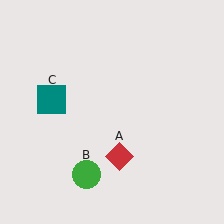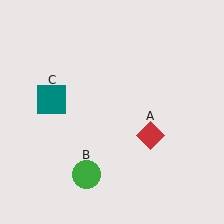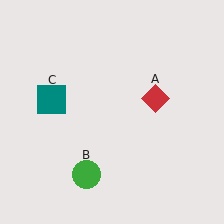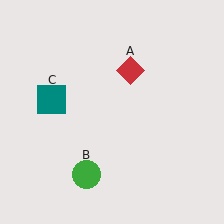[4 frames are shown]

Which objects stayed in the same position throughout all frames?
Green circle (object B) and teal square (object C) remained stationary.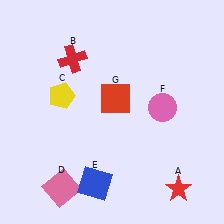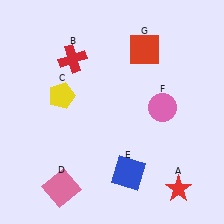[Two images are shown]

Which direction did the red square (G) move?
The red square (G) moved up.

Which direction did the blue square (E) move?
The blue square (E) moved right.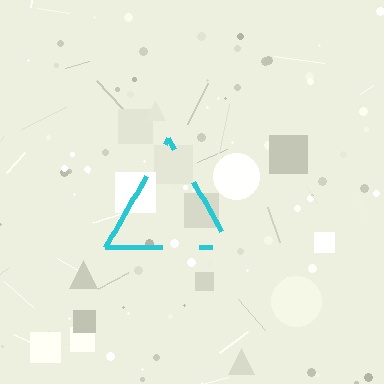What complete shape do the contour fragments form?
The contour fragments form a triangle.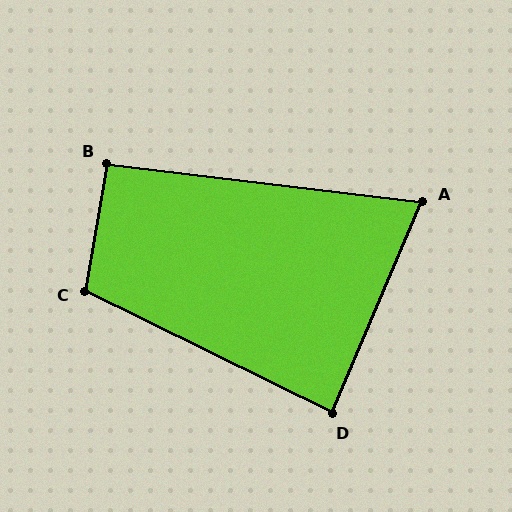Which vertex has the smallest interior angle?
A, at approximately 74 degrees.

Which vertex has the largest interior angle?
C, at approximately 106 degrees.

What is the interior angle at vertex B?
Approximately 93 degrees (approximately right).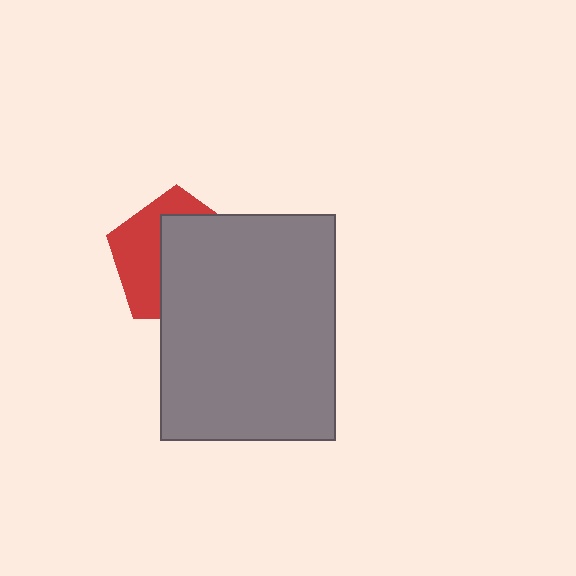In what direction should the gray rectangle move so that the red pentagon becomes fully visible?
The gray rectangle should move right. That is the shortest direction to clear the overlap and leave the red pentagon fully visible.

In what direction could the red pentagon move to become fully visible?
The red pentagon could move left. That would shift it out from behind the gray rectangle entirely.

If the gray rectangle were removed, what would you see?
You would see the complete red pentagon.